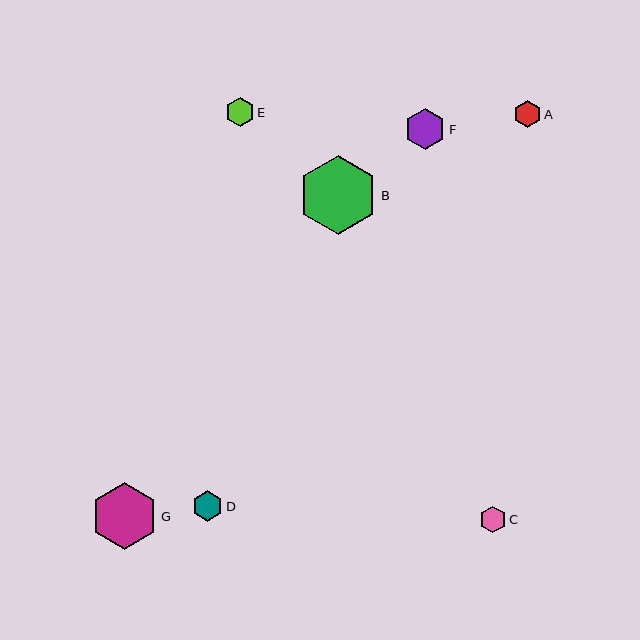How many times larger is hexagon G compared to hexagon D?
Hexagon G is approximately 2.2 times the size of hexagon D.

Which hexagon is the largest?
Hexagon B is the largest with a size of approximately 80 pixels.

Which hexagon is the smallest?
Hexagon C is the smallest with a size of approximately 26 pixels.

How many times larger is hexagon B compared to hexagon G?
Hexagon B is approximately 1.2 times the size of hexagon G.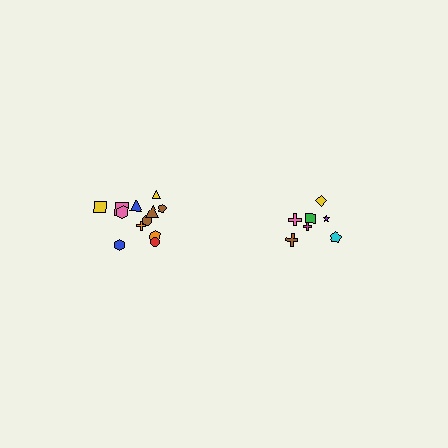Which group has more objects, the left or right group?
The left group.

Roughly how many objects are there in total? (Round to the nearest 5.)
Roughly 20 objects in total.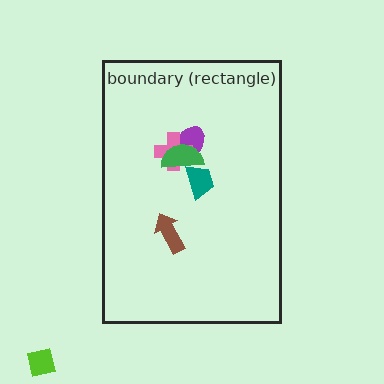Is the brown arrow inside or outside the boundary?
Inside.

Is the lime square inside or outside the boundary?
Outside.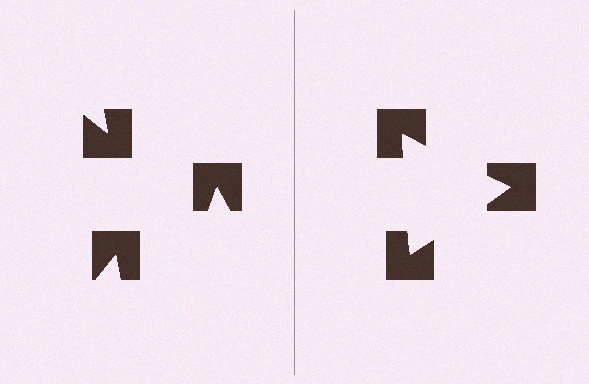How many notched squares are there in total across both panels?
6 — 3 on each side.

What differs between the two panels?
The notched squares are positioned identically on both sides; only the wedge orientations differ. On the right they align to a triangle; on the left they are misaligned.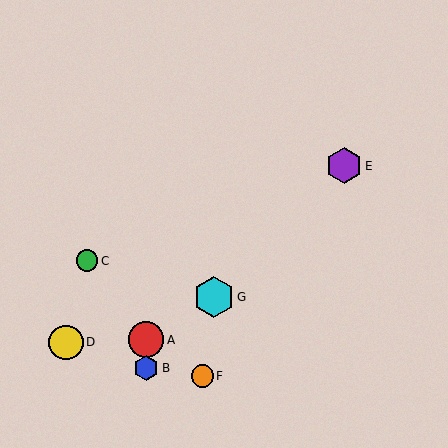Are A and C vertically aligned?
No, A is at x≈146 and C is at x≈87.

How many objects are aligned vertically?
2 objects (A, B) are aligned vertically.